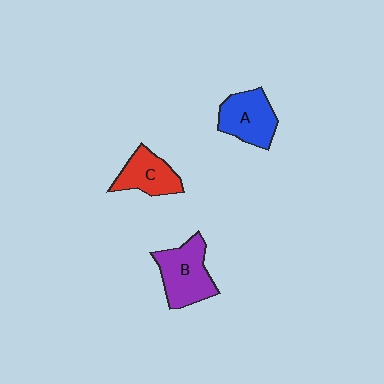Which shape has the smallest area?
Shape C (red).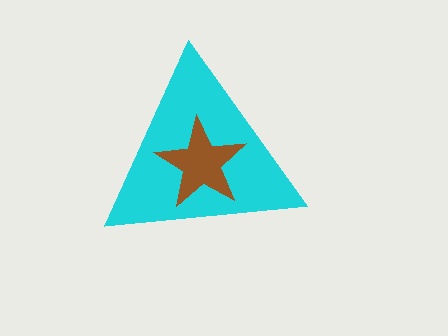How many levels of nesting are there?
2.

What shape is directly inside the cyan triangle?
The brown star.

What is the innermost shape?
The brown star.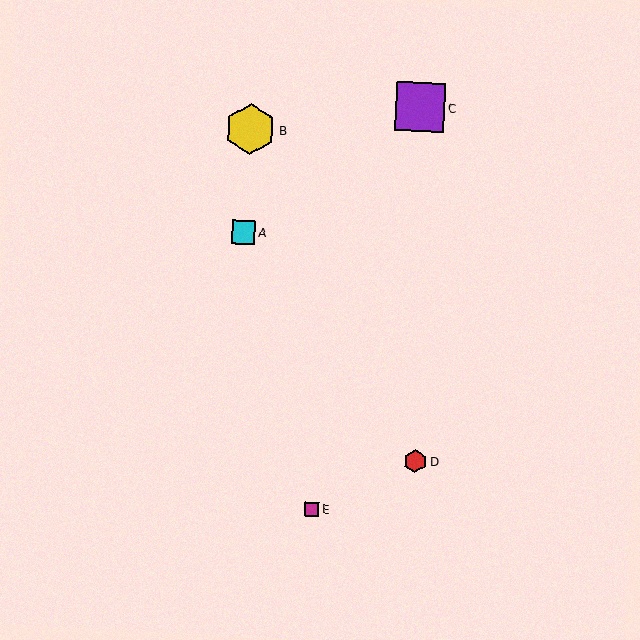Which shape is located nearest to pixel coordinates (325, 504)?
The magenta square (labeled E) at (312, 509) is nearest to that location.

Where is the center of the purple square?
The center of the purple square is at (420, 107).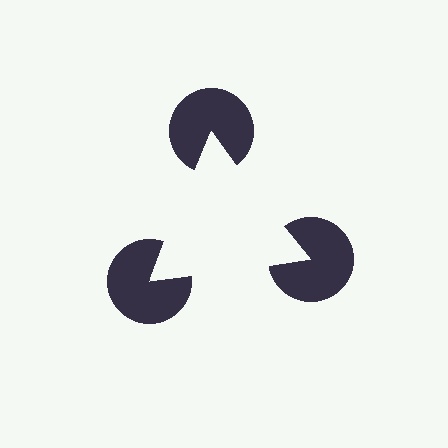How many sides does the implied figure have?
3 sides.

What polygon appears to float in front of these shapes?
An illusory triangle — its edges are inferred from the aligned wedge cuts in the pac-man discs, not physically drawn.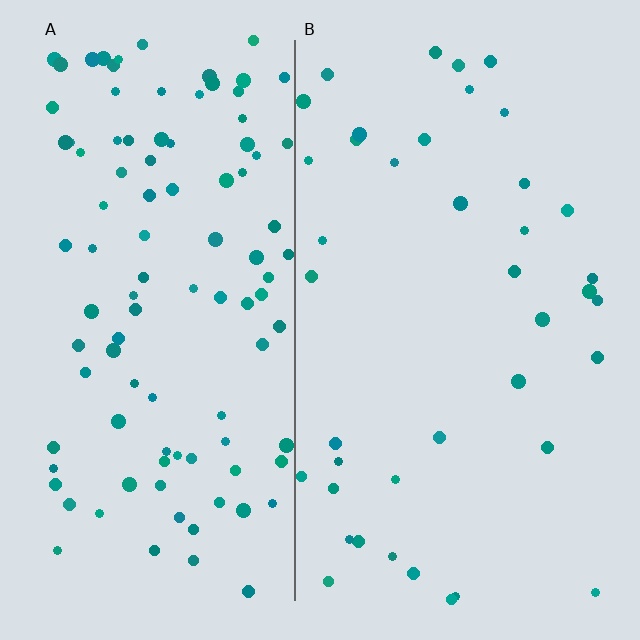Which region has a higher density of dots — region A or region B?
A (the left).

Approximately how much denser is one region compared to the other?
Approximately 2.6× — region A over region B.